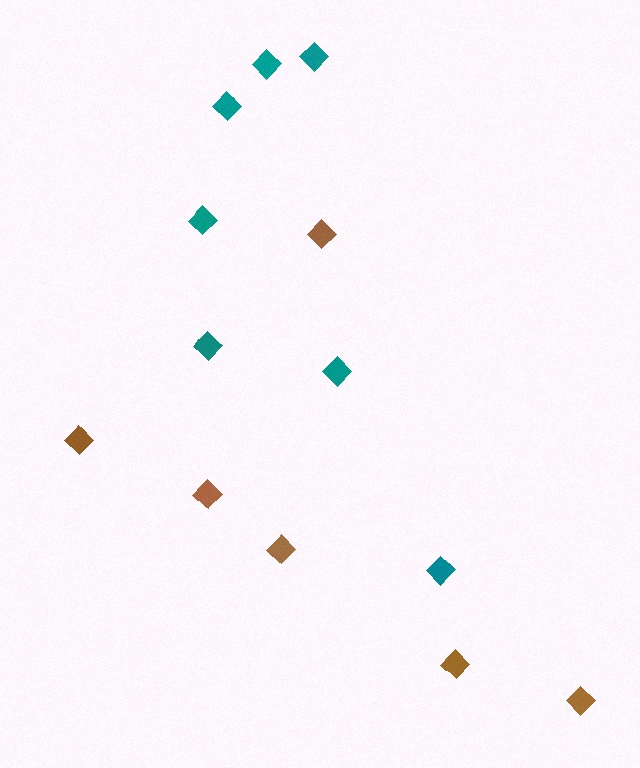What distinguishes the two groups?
There are 2 groups: one group of teal diamonds (7) and one group of brown diamonds (6).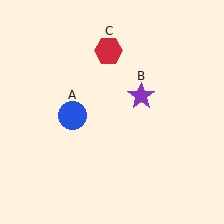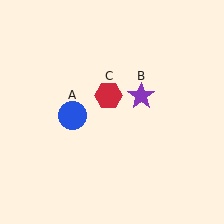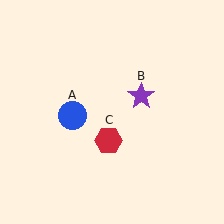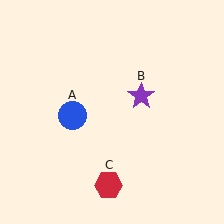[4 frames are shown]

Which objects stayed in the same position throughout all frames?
Blue circle (object A) and purple star (object B) remained stationary.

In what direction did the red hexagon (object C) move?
The red hexagon (object C) moved down.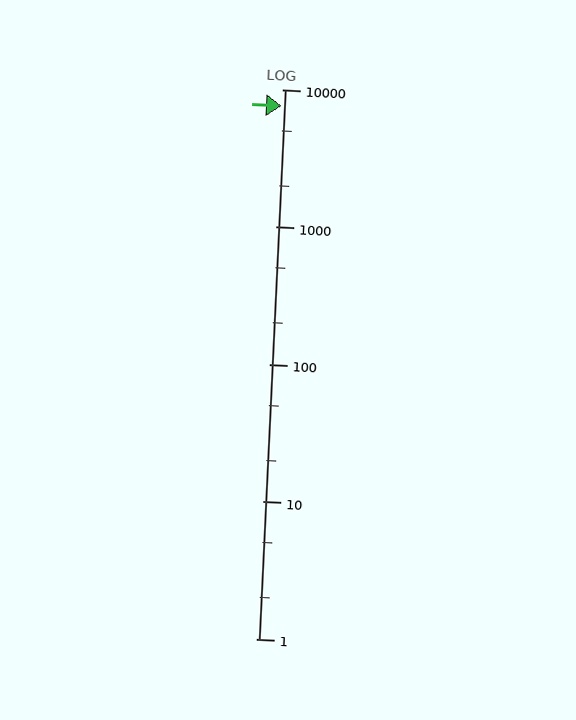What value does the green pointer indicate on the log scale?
The pointer indicates approximately 7600.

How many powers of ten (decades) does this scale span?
The scale spans 4 decades, from 1 to 10000.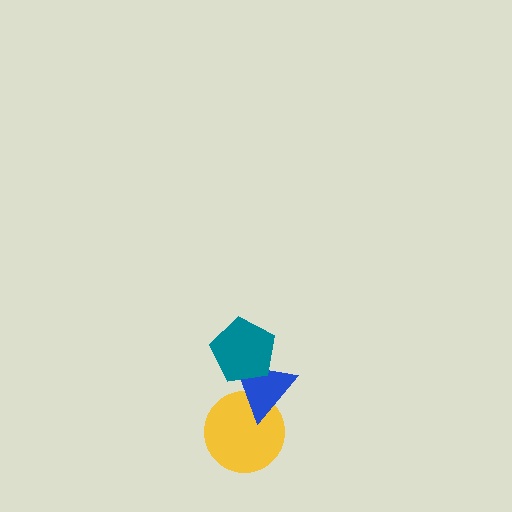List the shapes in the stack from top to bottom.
From top to bottom: the teal pentagon, the blue triangle, the yellow circle.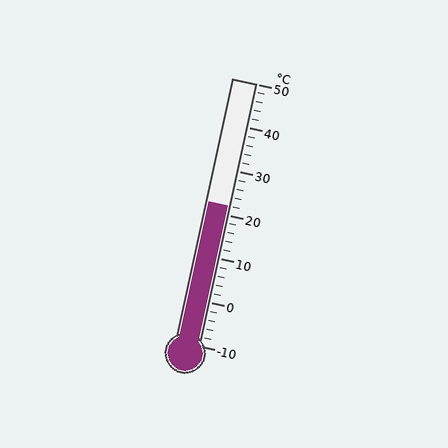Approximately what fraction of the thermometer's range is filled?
The thermometer is filled to approximately 55% of its range.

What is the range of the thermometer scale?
The thermometer scale ranges from -10°C to 50°C.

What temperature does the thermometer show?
The thermometer shows approximately 22°C.